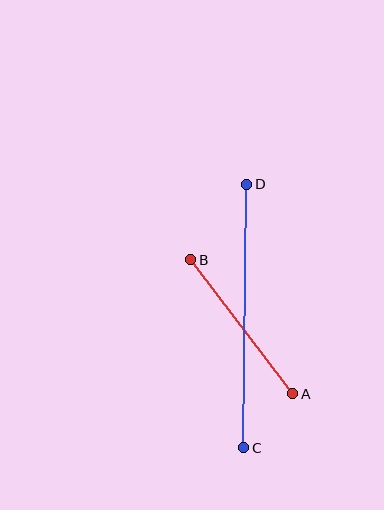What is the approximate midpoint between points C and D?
The midpoint is at approximately (245, 316) pixels.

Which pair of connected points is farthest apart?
Points C and D are farthest apart.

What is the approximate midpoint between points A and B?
The midpoint is at approximately (242, 327) pixels.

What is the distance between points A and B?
The distance is approximately 168 pixels.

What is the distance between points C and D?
The distance is approximately 264 pixels.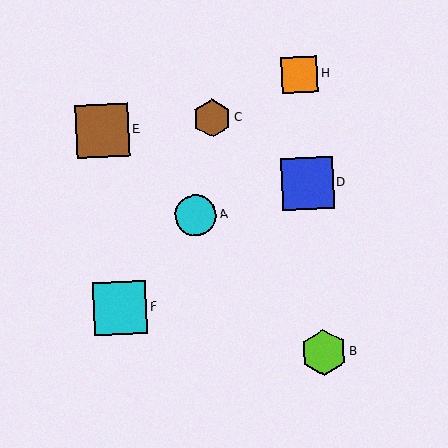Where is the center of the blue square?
The center of the blue square is at (307, 184).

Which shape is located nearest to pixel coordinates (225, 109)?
The brown hexagon (labeled C) at (212, 118) is nearest to that location.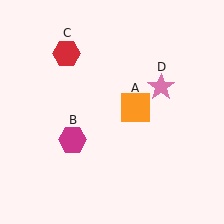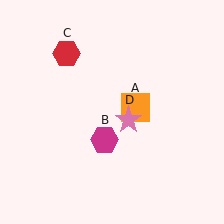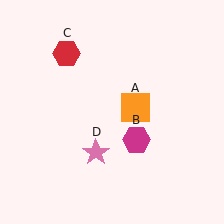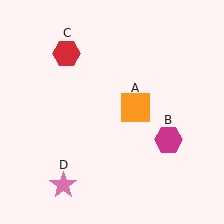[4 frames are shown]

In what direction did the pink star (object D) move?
The pink star (object D) moved down and to the left.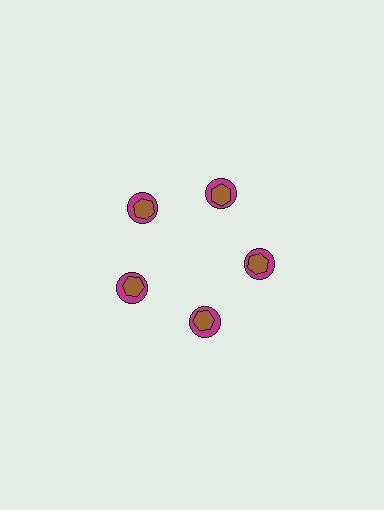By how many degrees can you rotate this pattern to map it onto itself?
The pattern maps onto itself every 72 degrees of rotation.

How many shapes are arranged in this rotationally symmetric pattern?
There are 10 shapes, arranged in 5 groups of 2.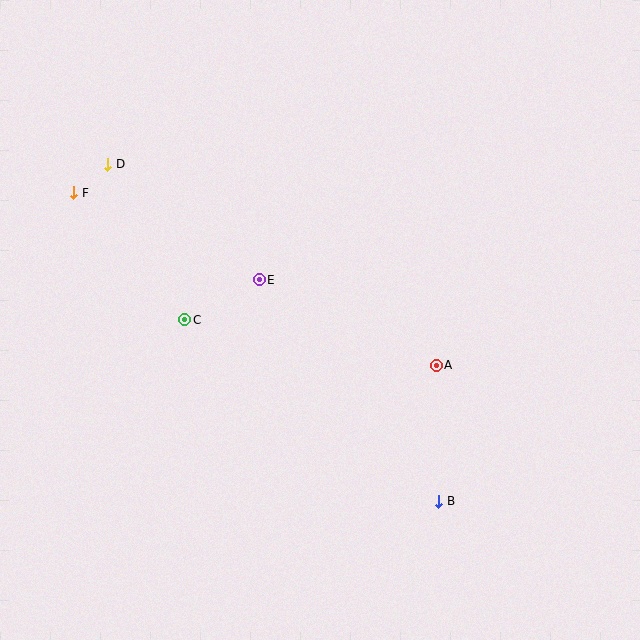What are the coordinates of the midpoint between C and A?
The midpoint between C and A is at (310, 343).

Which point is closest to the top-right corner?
Point A is closest to the top-right corner.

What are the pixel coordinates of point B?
Point B is at (439, 501).